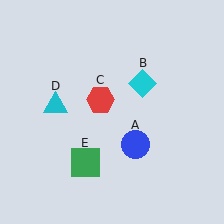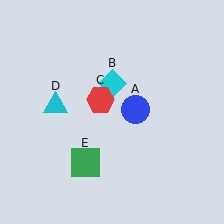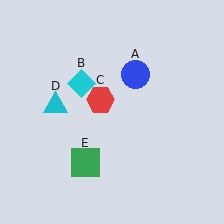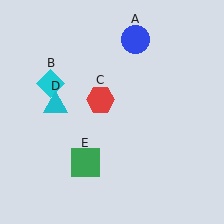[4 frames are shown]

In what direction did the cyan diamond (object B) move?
The cyan diamond (object B) moved left.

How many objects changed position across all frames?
2 objects changed position: blue circle (object A), cyan diamond (object B).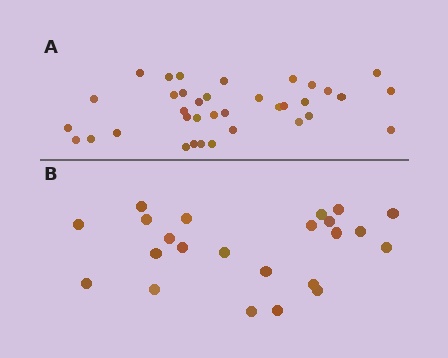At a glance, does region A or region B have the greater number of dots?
Region A (the top region) has more dots.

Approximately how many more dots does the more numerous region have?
Region A has approximately 15 more dots than region B.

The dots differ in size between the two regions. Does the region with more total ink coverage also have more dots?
No. Region B has more total ink coverage because its dots are larger, but region A actually contains more individual dots. Total area can be misleading — the number of items is what matters here.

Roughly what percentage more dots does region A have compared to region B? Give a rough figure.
About 55% more.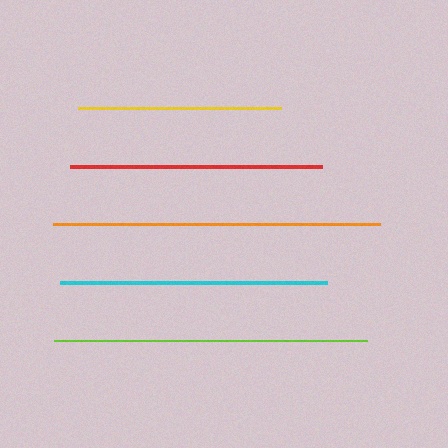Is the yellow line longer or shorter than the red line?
The red line is longer than the yellow line.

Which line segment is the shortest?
The yellow line is the shortest at approximately 203 pixels.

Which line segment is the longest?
The orange line is the longest at approximately 327 pixels.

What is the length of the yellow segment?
The yellow segment is approximately 203 pixels long.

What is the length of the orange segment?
The orange segment is approximately 327 pixels long.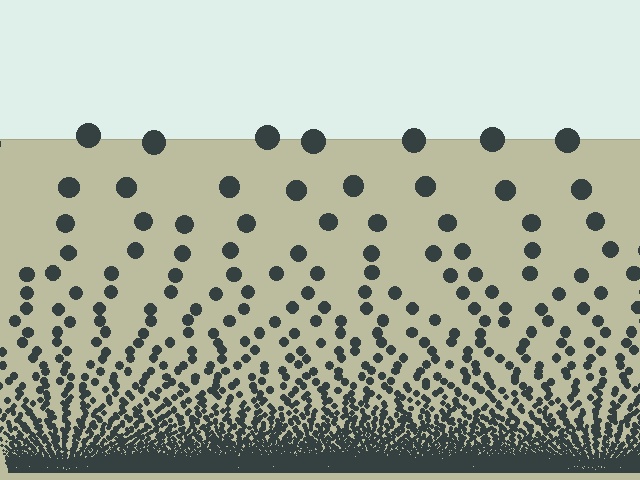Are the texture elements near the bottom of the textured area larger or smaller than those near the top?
Smaller. The gradient is inverted — elements near the bottom are smaller and denser.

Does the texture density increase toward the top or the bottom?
Density increases toward the bottom.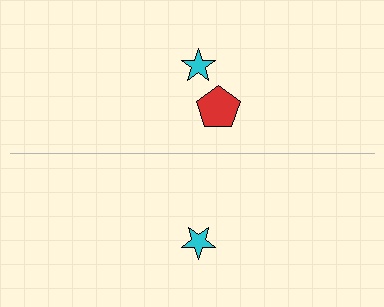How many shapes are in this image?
There are 3 shapes in this image.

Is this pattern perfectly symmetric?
No, the pattern is not perfectly symmetric. A red pentagon is missing from the bottom side.